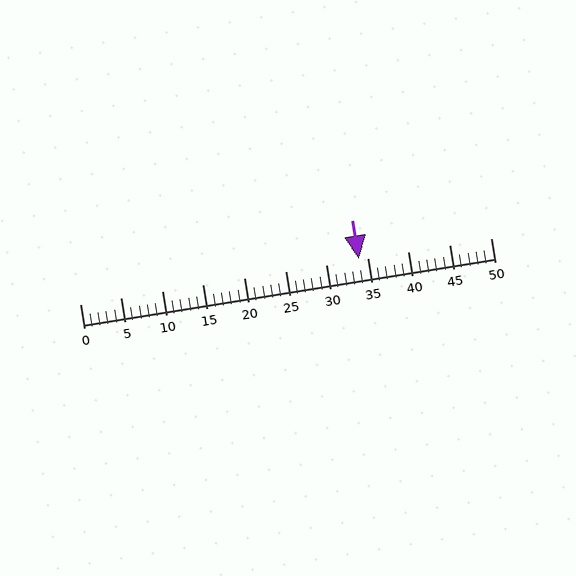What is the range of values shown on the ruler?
The ruler shows values from 0 to 50.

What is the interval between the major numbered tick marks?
The major tick marks are spaced 5 units apart.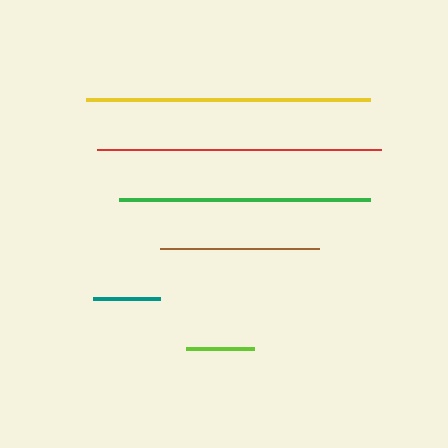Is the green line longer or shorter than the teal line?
The green line is longer than the teal line.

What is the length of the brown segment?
The brown segment is approximately 159 pixels long.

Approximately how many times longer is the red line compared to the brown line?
The red line is approximately 1.8 times the length of the brown line.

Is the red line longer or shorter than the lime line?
The red line is longer than the lime line.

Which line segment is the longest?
The red line is the longest at approximately 284 pixels.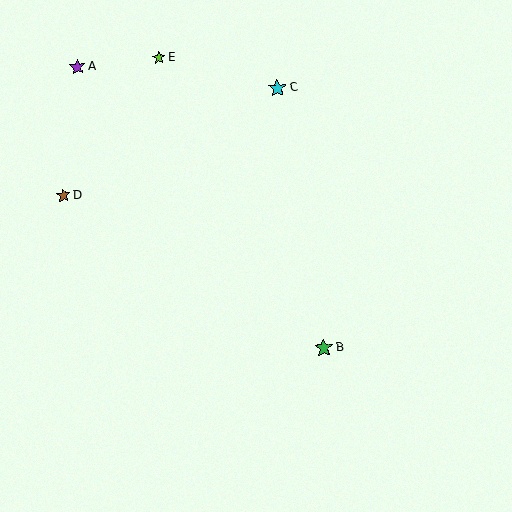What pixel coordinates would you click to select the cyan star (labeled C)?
Click at (277, 88) to select the cyan star C.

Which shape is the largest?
The green star (labeled B) is the largest.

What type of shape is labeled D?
Shape D is a brown star.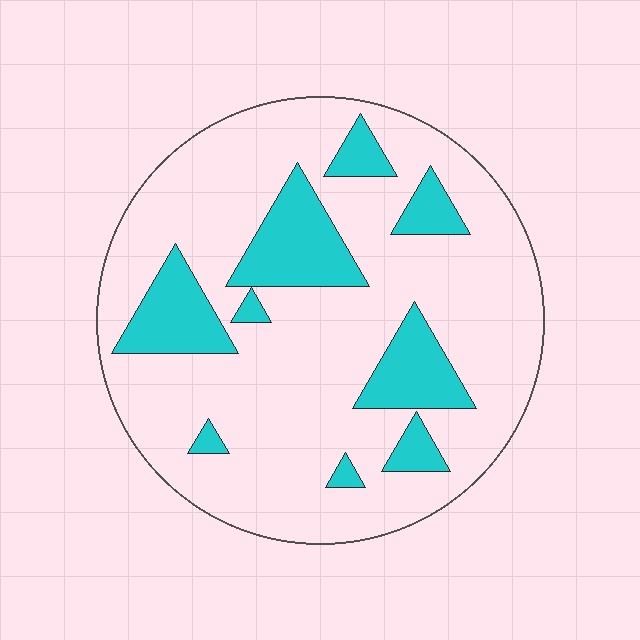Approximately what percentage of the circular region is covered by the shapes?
Approximately 20%.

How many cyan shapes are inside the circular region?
9.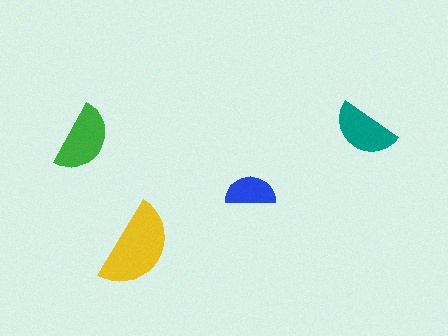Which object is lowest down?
The yellow semicircle is bottommost.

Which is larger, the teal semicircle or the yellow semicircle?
The yellow one.